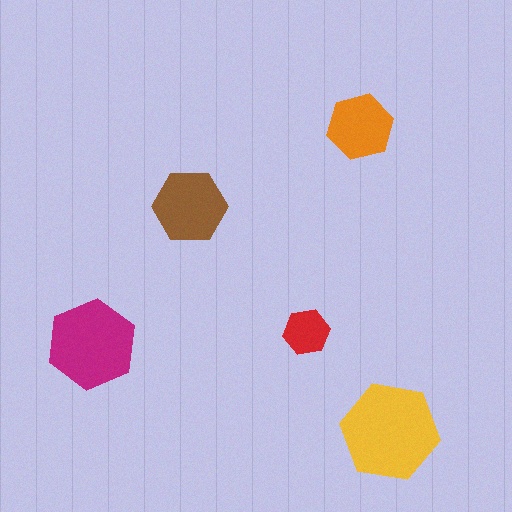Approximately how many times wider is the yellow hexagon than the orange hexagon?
About 1.5 times wider.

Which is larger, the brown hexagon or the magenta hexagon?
The magenta one.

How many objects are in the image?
There are 5 objects in the image.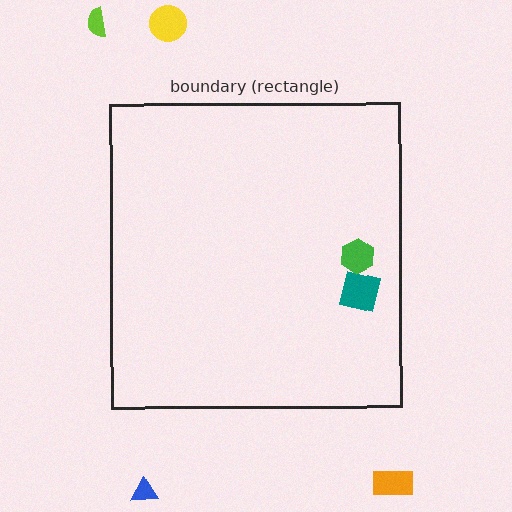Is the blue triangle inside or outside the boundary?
Outside.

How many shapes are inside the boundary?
2 inside, 4 outside.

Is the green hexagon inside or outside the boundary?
Inside.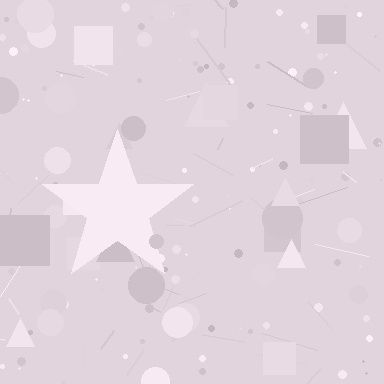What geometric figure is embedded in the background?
A star is embedded in the background.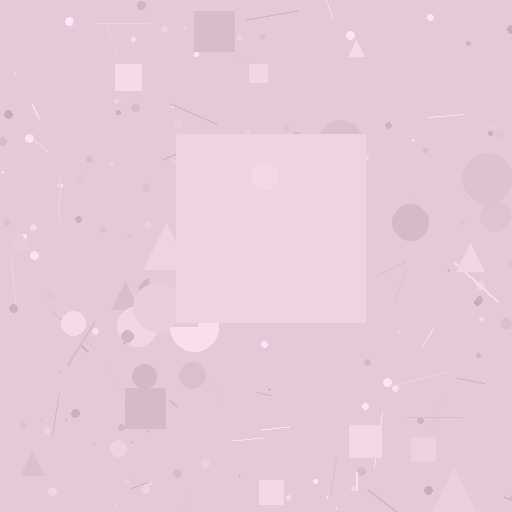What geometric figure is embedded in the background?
A square is embedded in the background.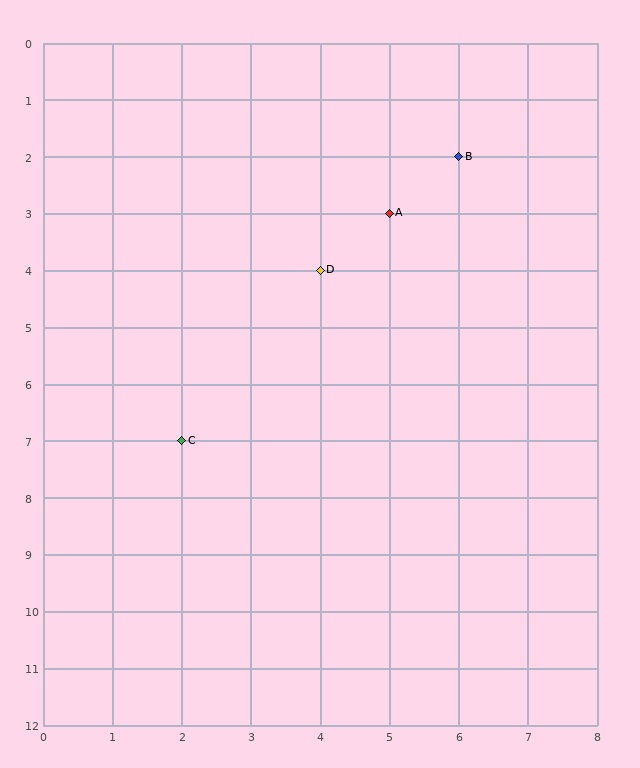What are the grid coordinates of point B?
Point B is at grid coordinates (6, 2).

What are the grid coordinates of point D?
Point D is at grid coordinates (4, 4).